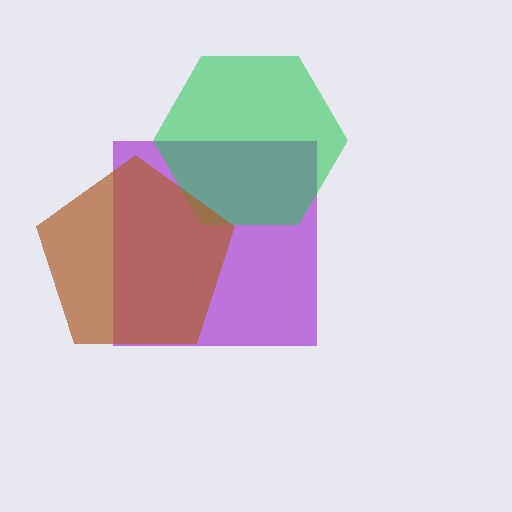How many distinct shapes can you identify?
There are 3 distinct shapes: a purple square, a green hexagon, a brown pentagon.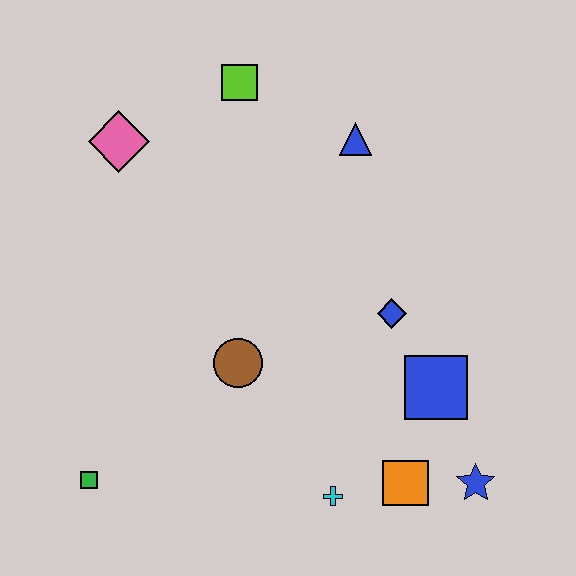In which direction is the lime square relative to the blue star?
The lime square is above the blue star.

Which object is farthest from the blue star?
The pink diamond is farthest from the blue star.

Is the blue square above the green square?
Yes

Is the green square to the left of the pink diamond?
Yes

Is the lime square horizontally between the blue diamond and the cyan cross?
No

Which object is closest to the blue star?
The orange square is closest to the blue star.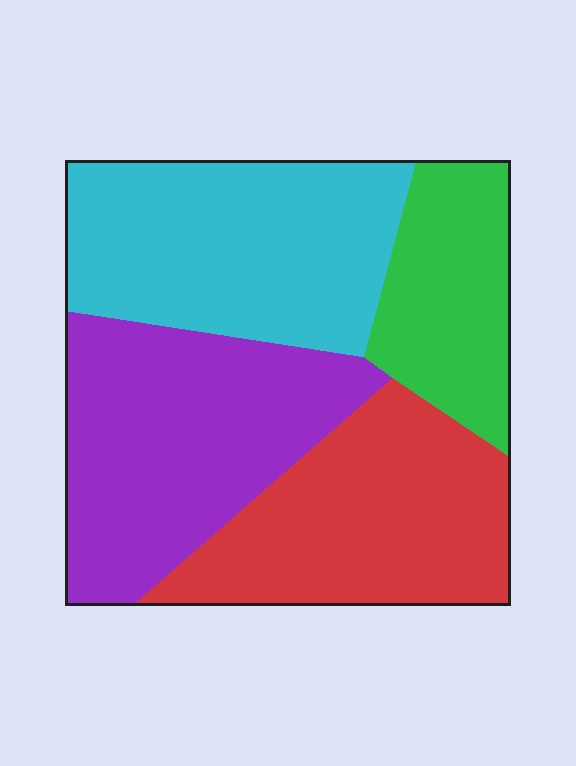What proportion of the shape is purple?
Purple covers roughly 30% of the shape.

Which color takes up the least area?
Green, at roughly 15%.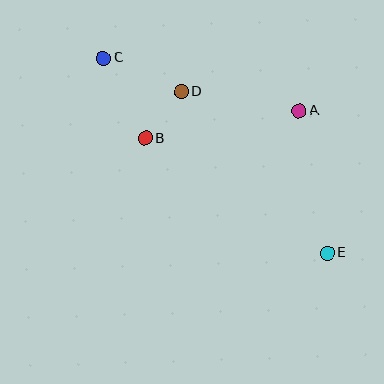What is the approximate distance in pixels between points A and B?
The distance between A and B is approximately 156 pixels.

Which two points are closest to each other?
Points B and D are closest to each other.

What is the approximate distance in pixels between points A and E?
The distance between A and E is approximately 145 pixels.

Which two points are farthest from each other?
Points C and E are farthest from each other.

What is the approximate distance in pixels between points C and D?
The distance between C and D is approximately 85 pixels.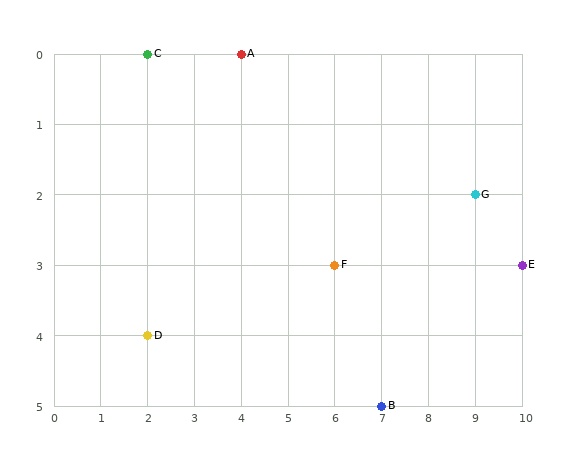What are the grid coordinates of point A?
Point A is at grid coordinates (4, 0).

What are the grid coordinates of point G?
Point G is at grid coordinates (9, 2).